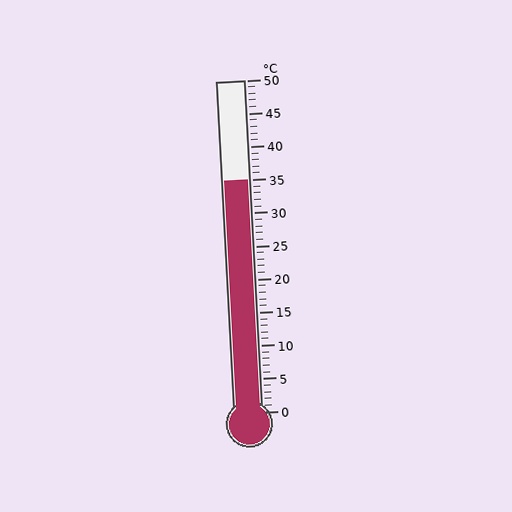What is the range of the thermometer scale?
The thermometer scale ranges from 0°C to 50°C.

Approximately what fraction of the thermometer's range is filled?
The thermometer is filled to approximately 70% of its range.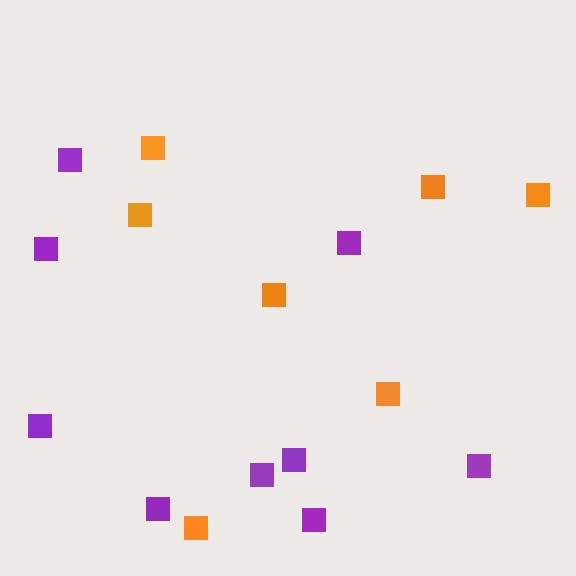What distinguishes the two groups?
There are 2 groups: one group of orange squares (7) and one group of purple squares (9).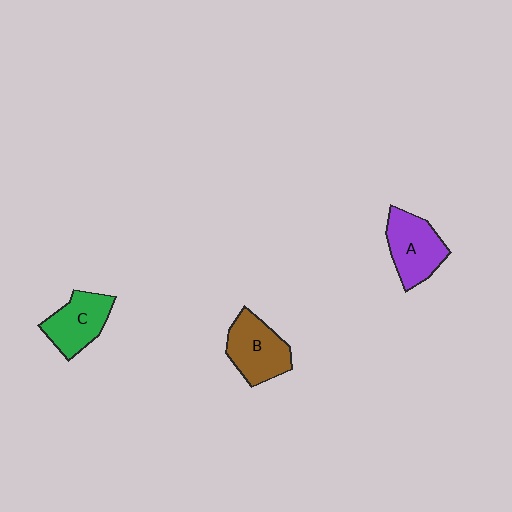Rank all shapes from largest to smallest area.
From largest to smallest: B (brown), A (purple), C (green).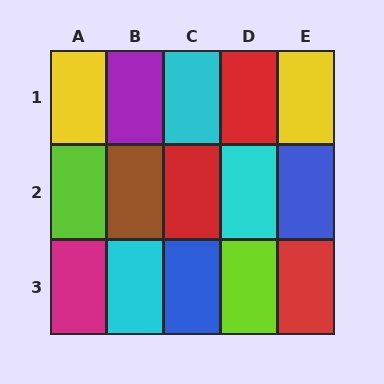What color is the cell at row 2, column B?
Brown.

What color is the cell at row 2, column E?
Blue.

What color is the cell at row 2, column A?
Lime.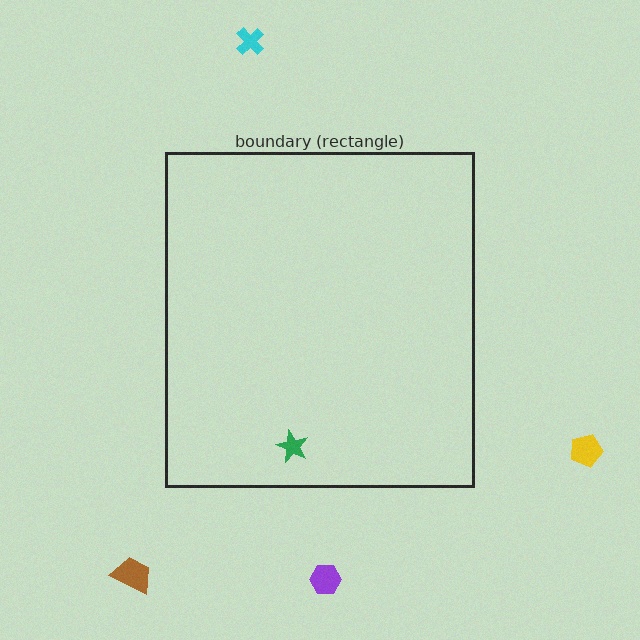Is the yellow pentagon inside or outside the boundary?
Outside.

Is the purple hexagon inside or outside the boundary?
Outside.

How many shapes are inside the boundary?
1 inside, 4 outside.